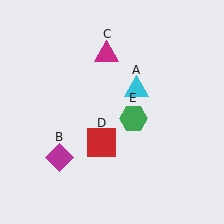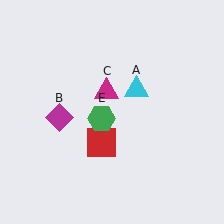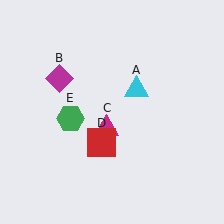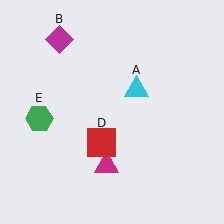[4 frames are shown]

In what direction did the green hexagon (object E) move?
The green hexagon (object E) moved left.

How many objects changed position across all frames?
3 objects changed position: magenta diamond (object B), magenta triangle (object C), green hexagon (object E).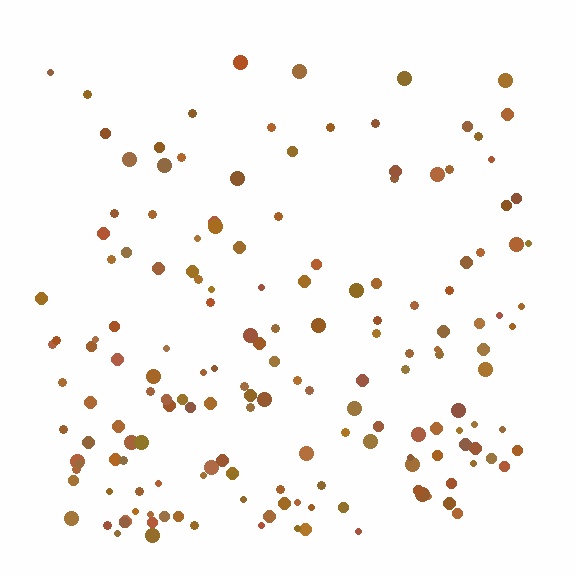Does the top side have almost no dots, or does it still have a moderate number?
Still a moderate number, just noticeably fewer than the bottom.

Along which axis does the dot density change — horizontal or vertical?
Vertical.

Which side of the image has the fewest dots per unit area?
The top.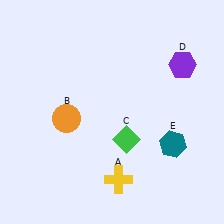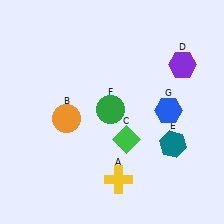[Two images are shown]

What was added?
A green circle (F), a blue hexagon (G) were added in Image 2.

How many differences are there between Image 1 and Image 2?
There are 2 differences between the two images.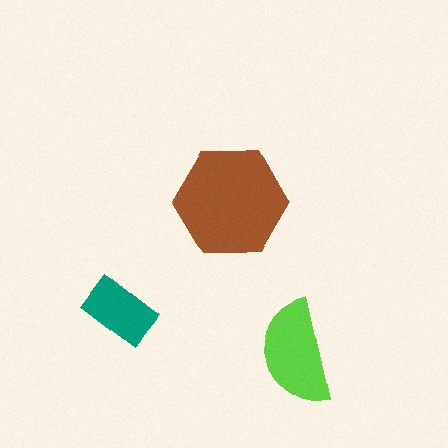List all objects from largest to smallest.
The brown hexagon, the lime semicircle, the teal rectangle.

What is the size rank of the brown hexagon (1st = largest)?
1st.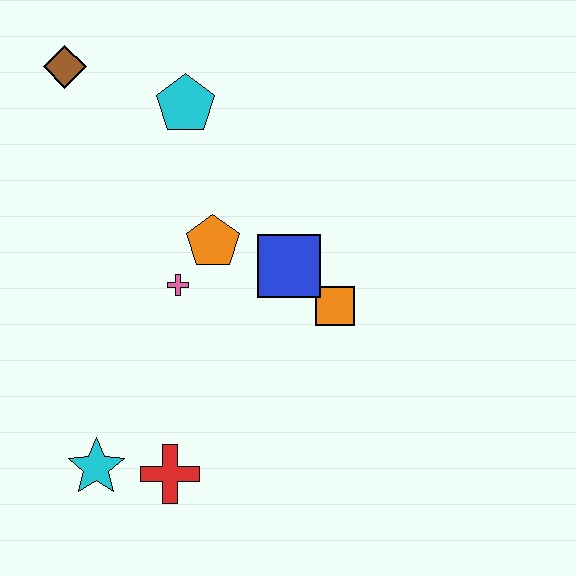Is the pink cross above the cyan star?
Yes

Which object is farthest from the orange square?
The brown diamond is farthest from the orange square.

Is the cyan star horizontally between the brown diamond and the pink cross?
Yes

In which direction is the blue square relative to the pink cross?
The blue square is to the right of the pink cross.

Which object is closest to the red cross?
The cyan star is closest to the red cross.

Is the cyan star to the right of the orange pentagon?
No